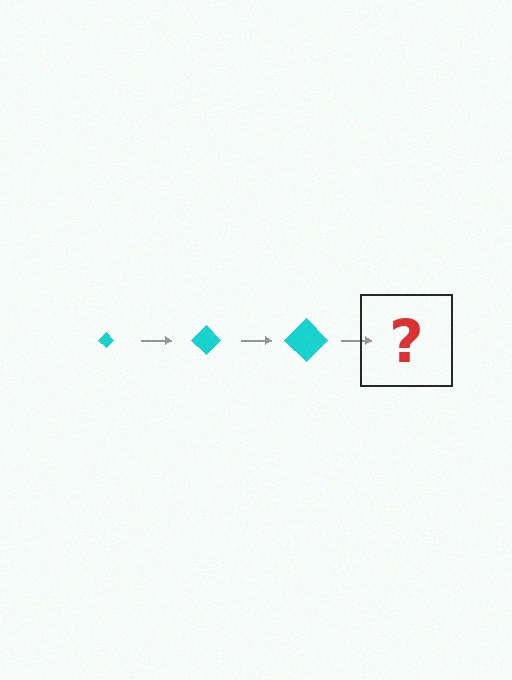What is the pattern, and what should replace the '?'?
The pattern is that the diamond gets progressively larger each step. The '?' should be a cyan diamond, larger than the previous one.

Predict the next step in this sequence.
The next step is a cyan diamond, larger than the previous one.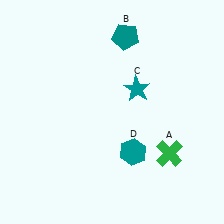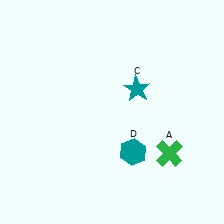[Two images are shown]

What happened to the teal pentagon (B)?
The teal pentagon (B) was removed in Image 2. It was in the top-right area of Image 1.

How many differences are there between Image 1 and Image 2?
There is 1 difference between the two images.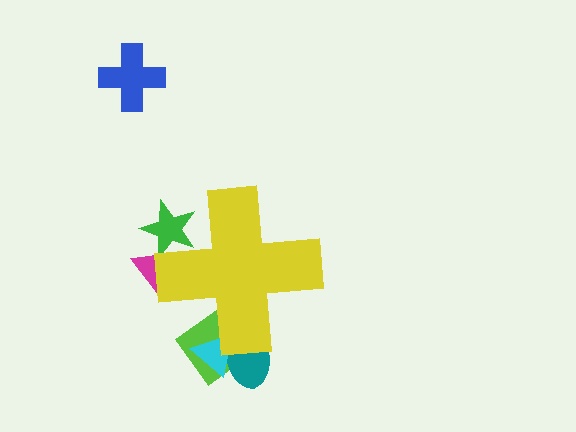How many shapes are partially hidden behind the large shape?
5 shapes are partially hidden.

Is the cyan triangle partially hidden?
Yes, the cyan triangle is partially hidden behind the yellow cross.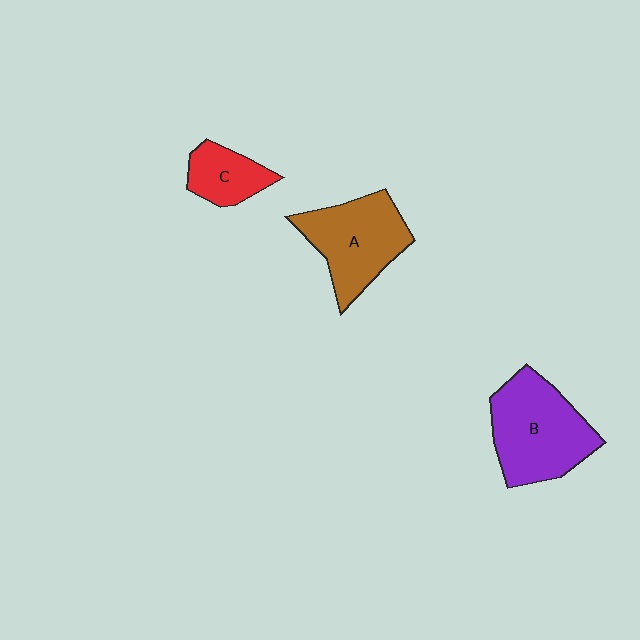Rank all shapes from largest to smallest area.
From largest to smallest: B (purple), A (brown), C (red).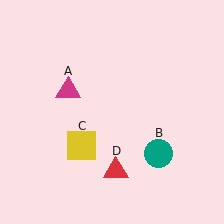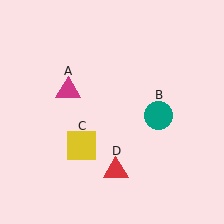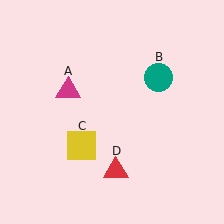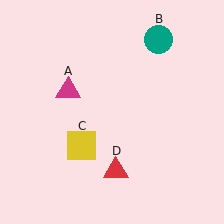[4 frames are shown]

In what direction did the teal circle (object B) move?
The teal circle (object B) moved up.